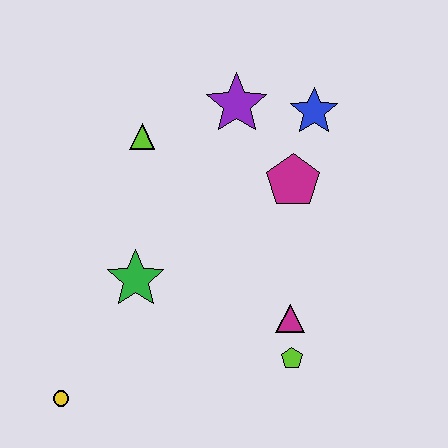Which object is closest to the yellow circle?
The green star is closest to the yellow circle.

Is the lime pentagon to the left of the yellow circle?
No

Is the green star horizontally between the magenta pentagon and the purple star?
No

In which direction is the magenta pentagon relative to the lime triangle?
The magenta pentagon is to the right of the lime triangle.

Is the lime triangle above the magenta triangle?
Yes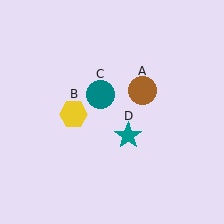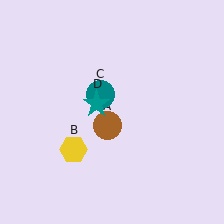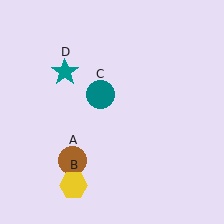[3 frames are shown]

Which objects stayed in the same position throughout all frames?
Teal circle (object C) remained stationary.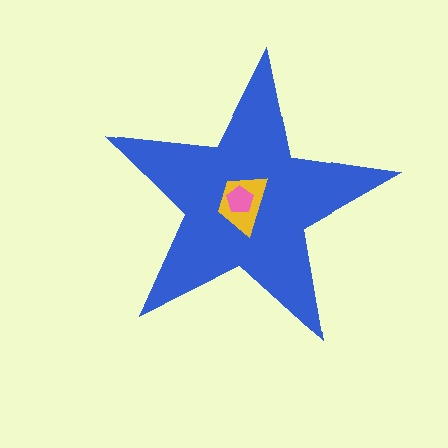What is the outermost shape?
The blue star.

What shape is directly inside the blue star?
The yellow trapezoid.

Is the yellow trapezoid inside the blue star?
Yes.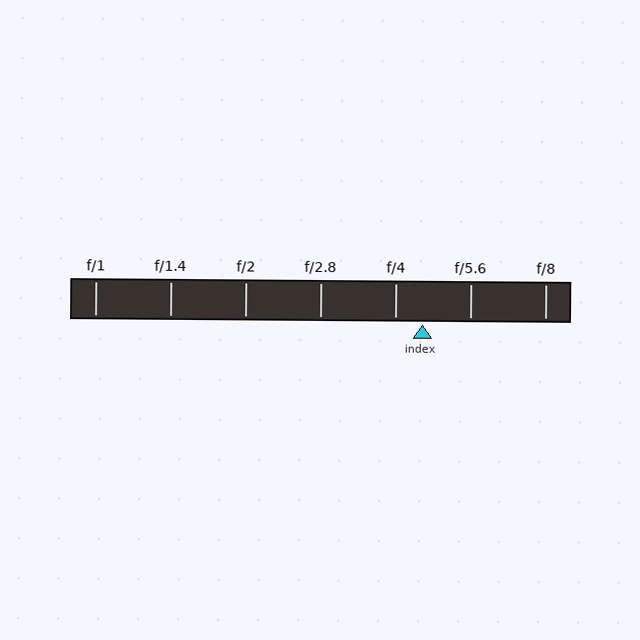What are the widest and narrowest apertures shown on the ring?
The widest aperture shown is f/1 and the narrowest is f/8.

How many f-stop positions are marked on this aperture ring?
There are 7 f-stop positions marked.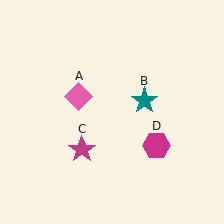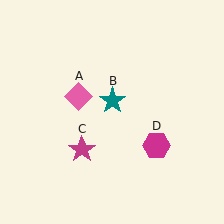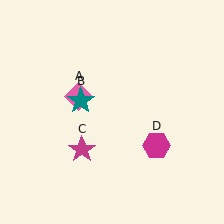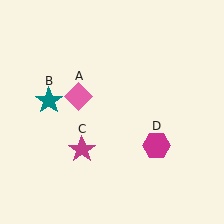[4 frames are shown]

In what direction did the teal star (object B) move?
The teal star (object B) moved left.